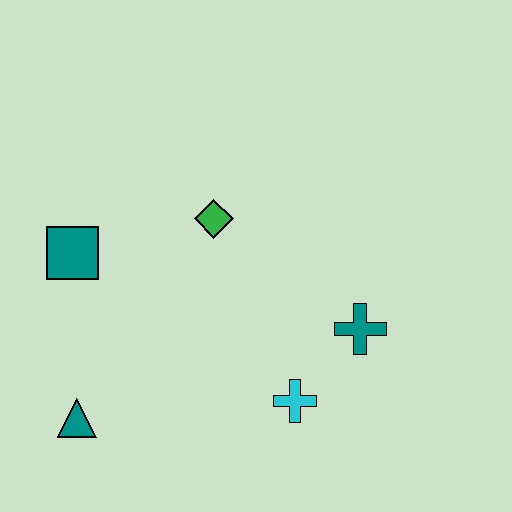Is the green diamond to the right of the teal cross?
No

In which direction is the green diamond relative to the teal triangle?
The green diamond is above the teal triangle.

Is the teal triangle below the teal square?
Yes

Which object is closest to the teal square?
The green diamond is closest to the teal square.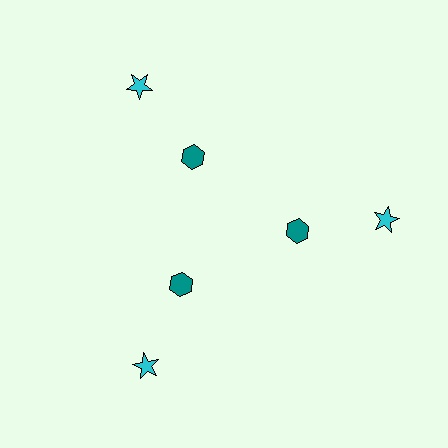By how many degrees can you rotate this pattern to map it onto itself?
The pattern maps onto itself every 120 degrees of rotation.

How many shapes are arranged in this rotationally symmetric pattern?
There are 6 shapes, arranged in 3 groups of 2.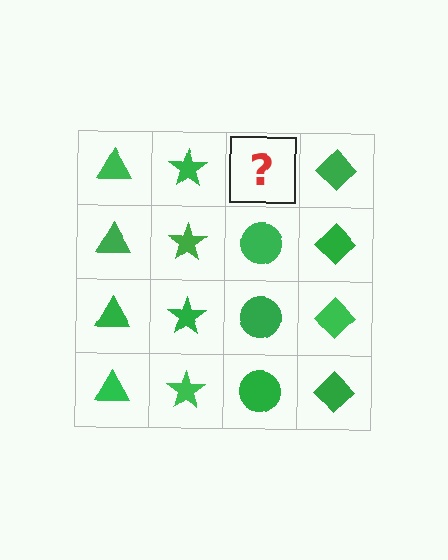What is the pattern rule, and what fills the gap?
The rule is that each column has a consistent shape. The gap should be filled with a green circle.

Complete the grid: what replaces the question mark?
The question mark should be replaced with a green circle.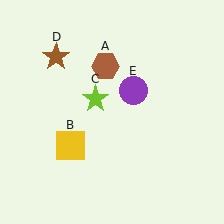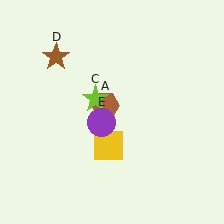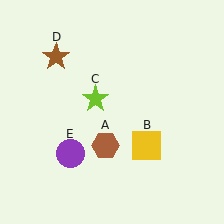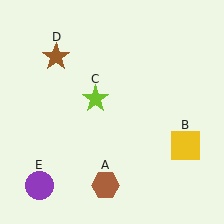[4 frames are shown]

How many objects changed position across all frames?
3 objects changed position: brown hexagon (object A), yellow square (object B), purple circle (object E).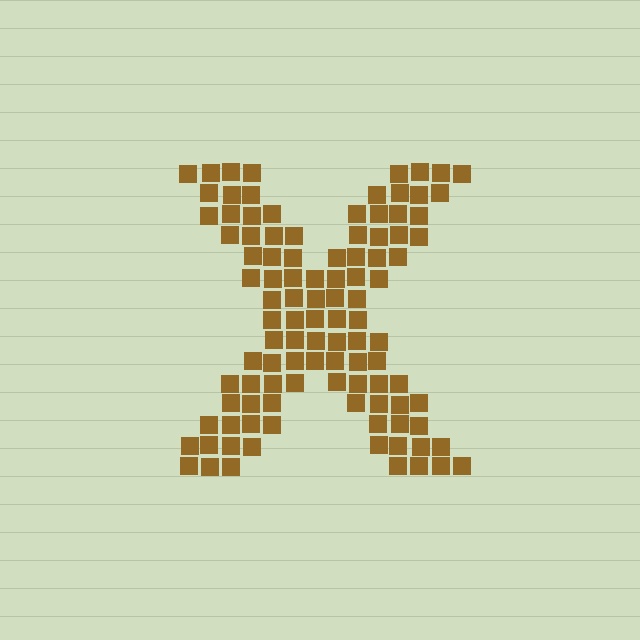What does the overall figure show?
The overall figure shows the letter X.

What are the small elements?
The small elements are squares.